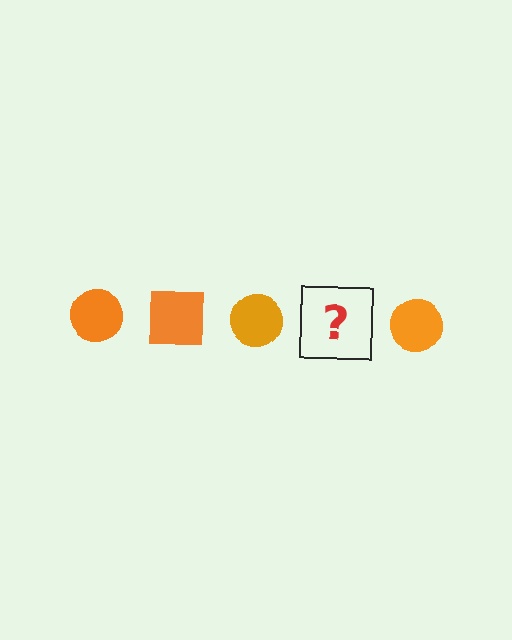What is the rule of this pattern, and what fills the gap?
The rule is that the pattern cycles through circle, square shapes in orange. The gap should be filled with an orange square.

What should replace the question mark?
The question mark should be replaced with an orange square.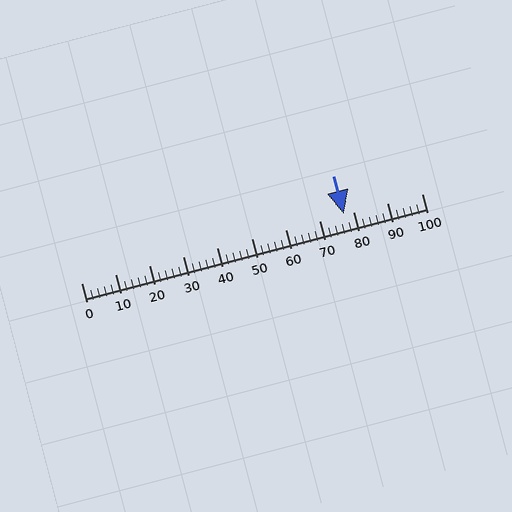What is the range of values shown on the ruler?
The ruler shows values from 0 to 100.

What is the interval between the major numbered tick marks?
The major tick marks are spaced 10 units apart.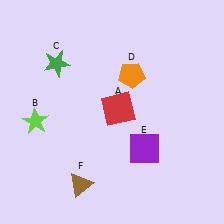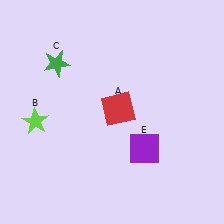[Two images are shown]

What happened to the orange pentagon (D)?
The orange pentagon (D) was removed in Image 2. It was in the top-right area of Image 1.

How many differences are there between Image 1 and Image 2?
There are 2 differences between the two images.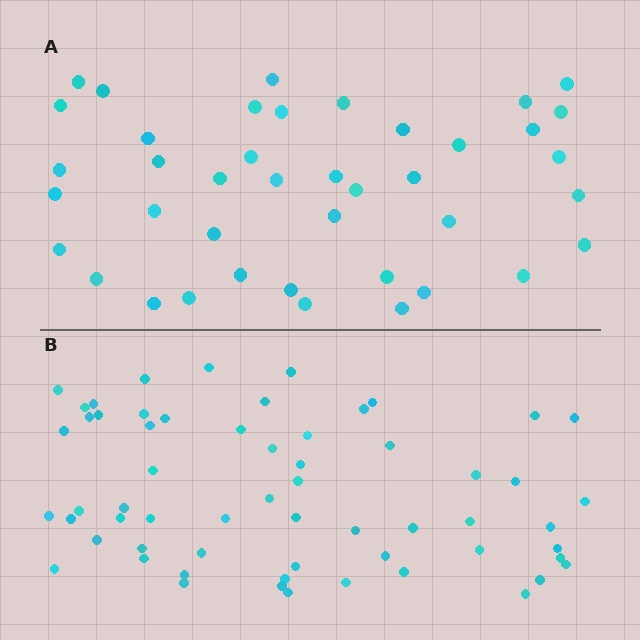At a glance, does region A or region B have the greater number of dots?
Region B (the bottom region) has more dots.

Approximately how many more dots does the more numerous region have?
Region B has approximately 20 more dots than region A.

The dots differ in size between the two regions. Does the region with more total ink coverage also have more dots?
No. Region A has more total ink coverage because its dots are larger, but region B actually contains more individual dots. Total area can be misleading — the number of items is what matters here.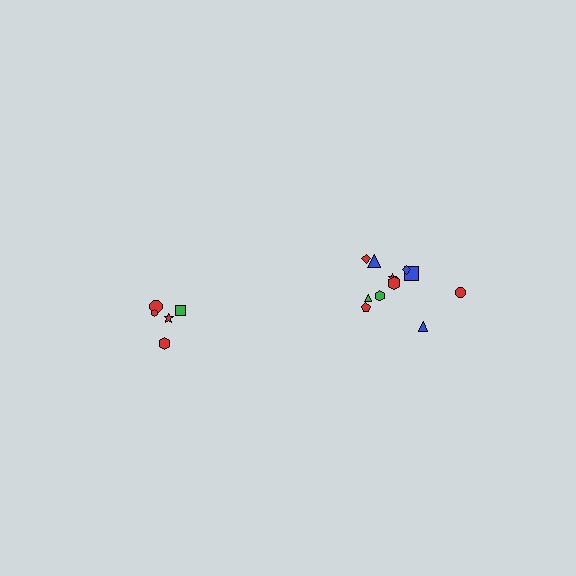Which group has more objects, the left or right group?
The right group.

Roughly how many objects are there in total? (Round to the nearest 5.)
Roughly 15 objects in total.